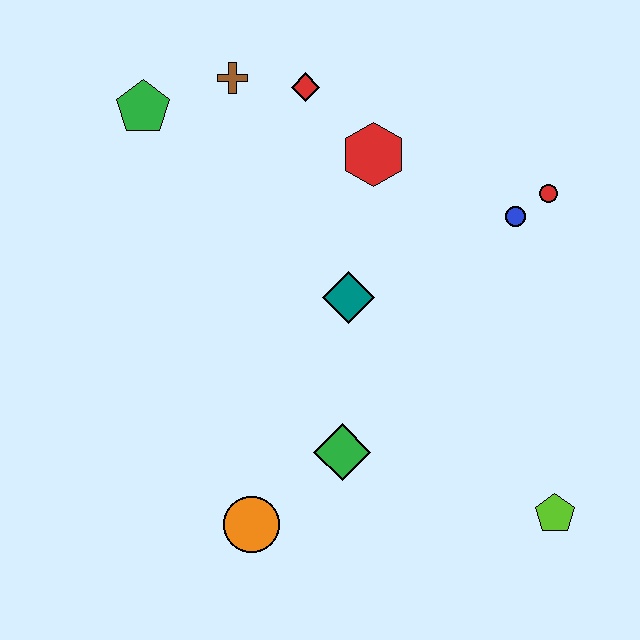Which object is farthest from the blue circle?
The orange circle is farthest from the blue circle.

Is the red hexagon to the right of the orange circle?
Yes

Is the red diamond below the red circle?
No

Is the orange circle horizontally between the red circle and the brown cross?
Yes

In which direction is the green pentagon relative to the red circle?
The green pentagon is to the left of the red circle.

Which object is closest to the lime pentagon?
The green diamond is closest to the lime pentagon.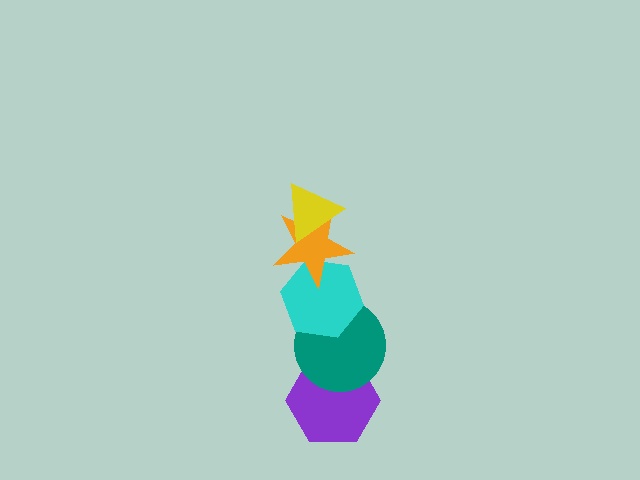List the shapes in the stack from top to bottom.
From top to bottom: the yellow triangle, the orange star, the cyan hexagon, the teal circle, the purple hexagon.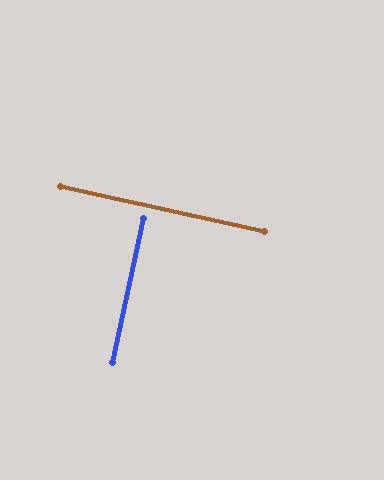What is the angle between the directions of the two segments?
Approximately 89 degrees.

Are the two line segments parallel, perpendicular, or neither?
Perpendicular — they meet at approximately 89°.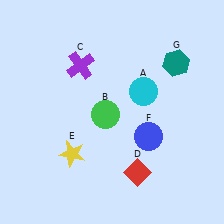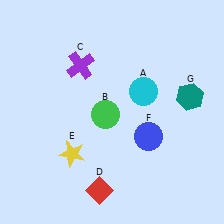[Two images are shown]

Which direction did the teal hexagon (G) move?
The teal hexagon (G) moved down.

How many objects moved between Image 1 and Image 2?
2 objects moved between the two images.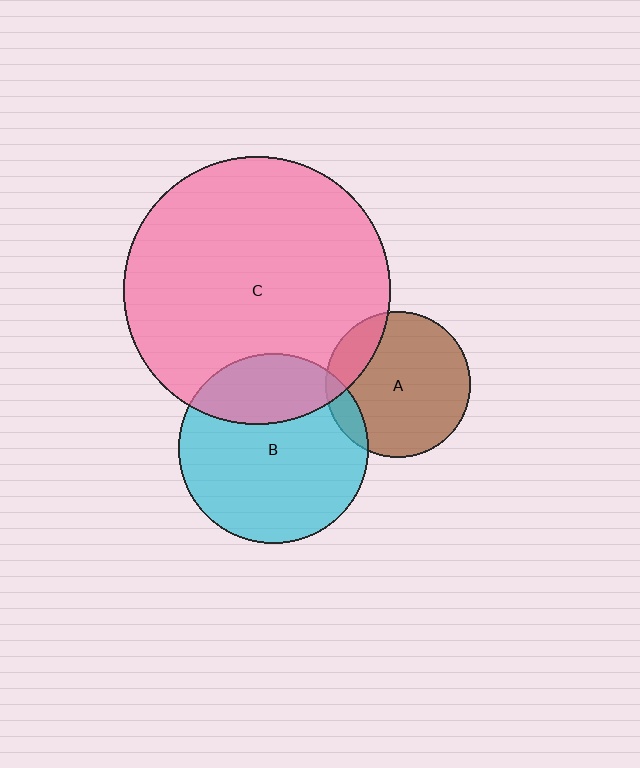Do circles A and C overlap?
Yes.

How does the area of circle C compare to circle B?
Approximately 2.0 times.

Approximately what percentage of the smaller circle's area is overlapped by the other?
Approximately 15%.